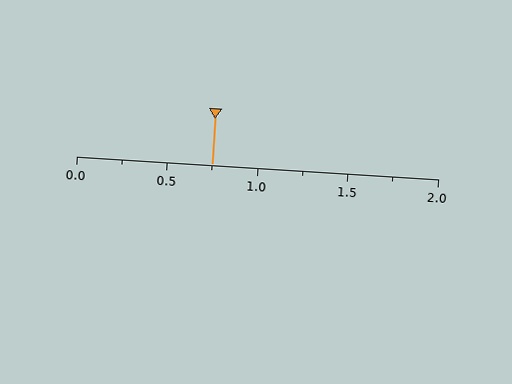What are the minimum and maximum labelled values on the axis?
The axis runs from 0.0 to 2.0.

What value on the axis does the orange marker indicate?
The marker indicates approximately 0.75.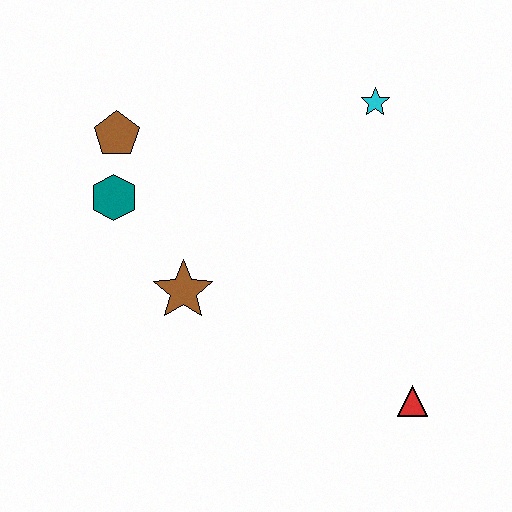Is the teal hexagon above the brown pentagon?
No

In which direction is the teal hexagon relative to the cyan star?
The teal hexagon is to the left of the cyan star.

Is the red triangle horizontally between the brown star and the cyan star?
No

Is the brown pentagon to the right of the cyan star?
No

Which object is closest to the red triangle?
The brown star is closest to the red triangle.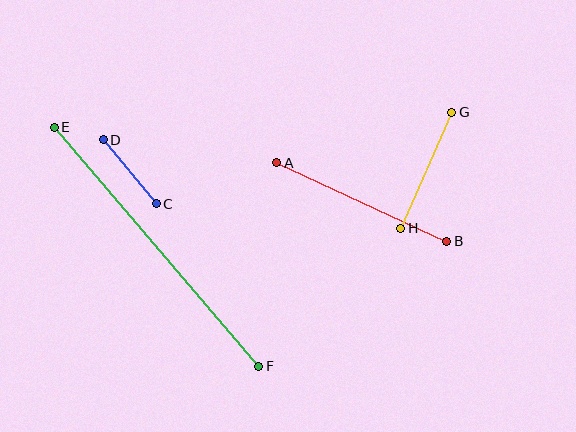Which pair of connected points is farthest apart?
Points E and F are farthest apart.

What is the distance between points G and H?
The distance is approximately 127 pixels.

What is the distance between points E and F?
The distance is approximately 314 pixels.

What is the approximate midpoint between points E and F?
The midpoint is at approximately (157, 247) pixels.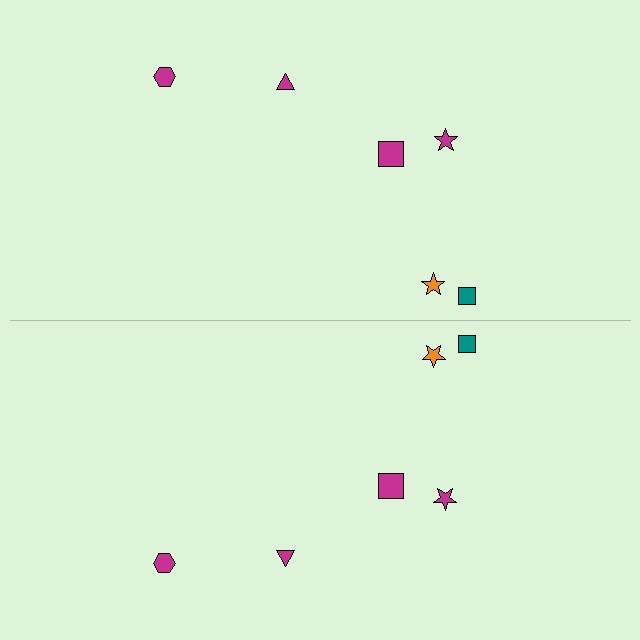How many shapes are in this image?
There are 12 shapes in this image.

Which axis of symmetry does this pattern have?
The pattern has a horizontal axis of symmetry running through the center of the image.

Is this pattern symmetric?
Yes, this pattern has bilateral (reflection) symmetry.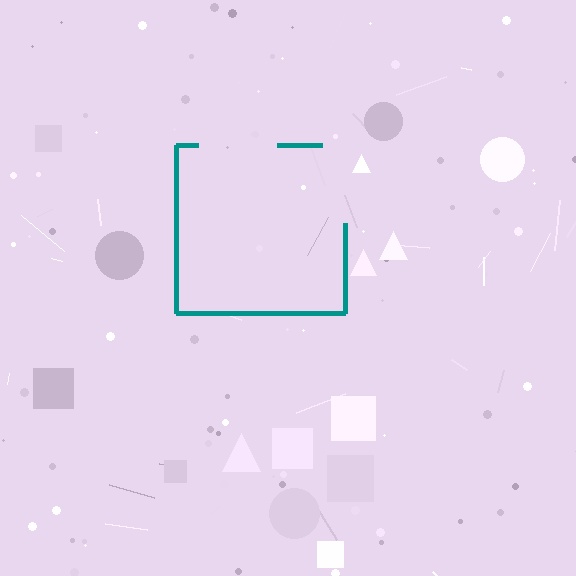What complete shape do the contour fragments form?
The contour fragments form a square.